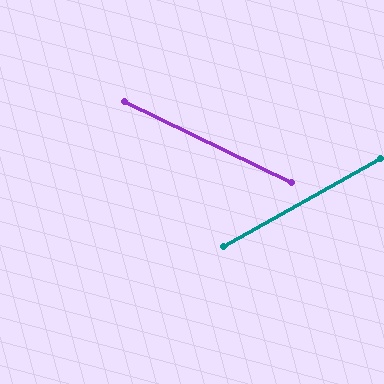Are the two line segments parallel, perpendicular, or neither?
Neither parallel nor perpendicular — they differ by about 55°.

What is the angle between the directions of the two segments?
Approximately 55 degrees.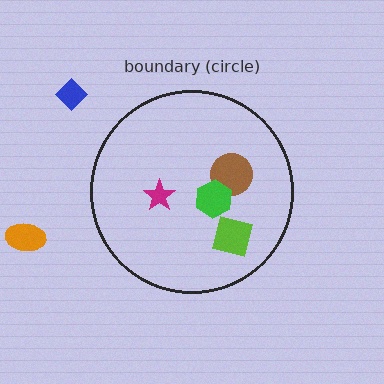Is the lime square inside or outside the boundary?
Inside.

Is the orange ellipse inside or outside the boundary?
Outside.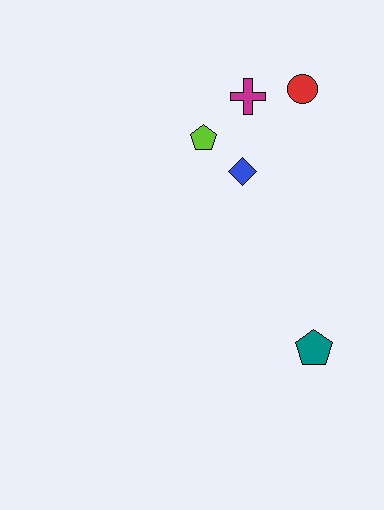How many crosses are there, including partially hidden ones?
There is 1 cross.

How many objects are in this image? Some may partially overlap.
There are 5 objects.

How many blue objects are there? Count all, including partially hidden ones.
There is 1 blue object.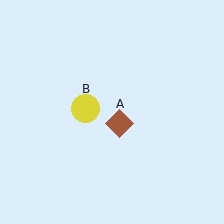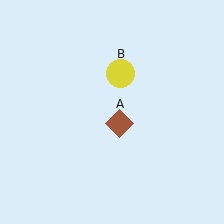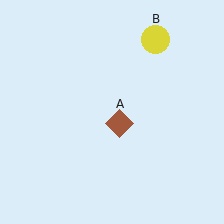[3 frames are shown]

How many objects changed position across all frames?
1 object changed position: yellow circle (object B).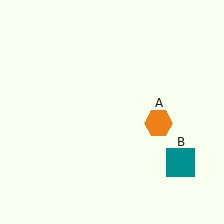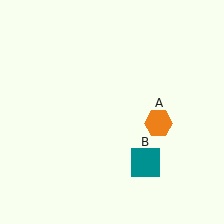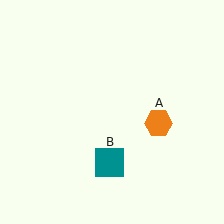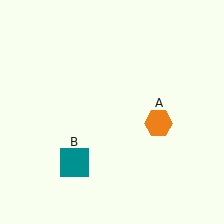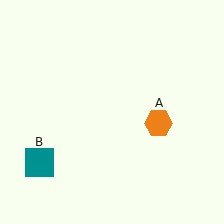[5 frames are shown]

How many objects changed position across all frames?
1 object changed position: teal square (object B).